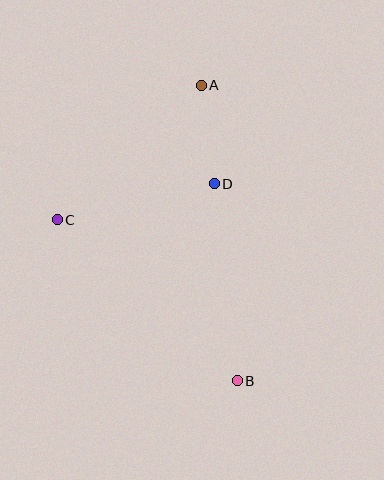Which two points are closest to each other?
Points A and D are closest to each other.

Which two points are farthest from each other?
Points A and B are farthest from each other.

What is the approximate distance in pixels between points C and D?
The distance between C and D is approximately 161 pixels.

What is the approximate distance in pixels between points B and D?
The distance between B and D is approximately 198 pixels.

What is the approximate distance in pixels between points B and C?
The distance between B and C is approximately 241 pixels.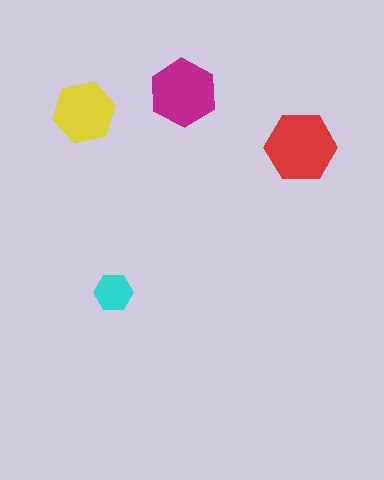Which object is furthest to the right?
The red hexagon is rightmost.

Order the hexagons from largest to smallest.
the red one, the magenta one, the yellow one, the cyan one.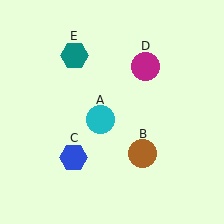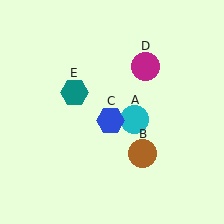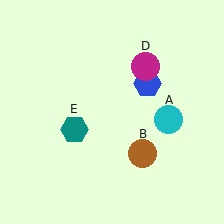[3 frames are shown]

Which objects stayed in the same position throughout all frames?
Brown circle (object B) and magenta circle (object D) remained stationary.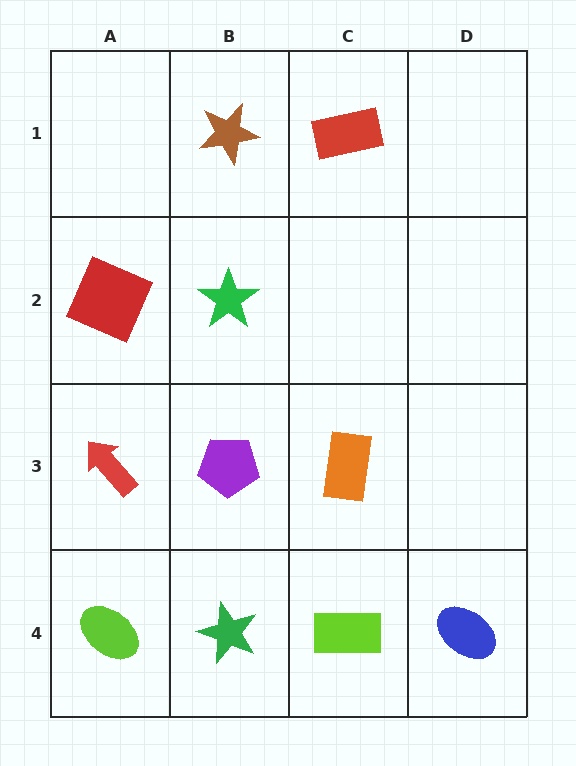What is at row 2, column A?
A red square.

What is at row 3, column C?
An orange rectangle.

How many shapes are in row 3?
3 shapes.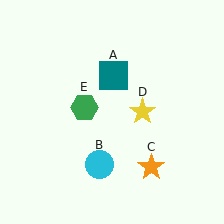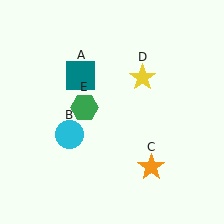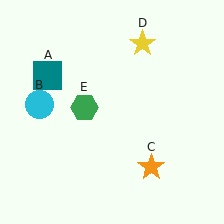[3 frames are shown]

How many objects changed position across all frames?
3 objects changed position: teal square (object A), cyan circle (object B), yellow star (object D).